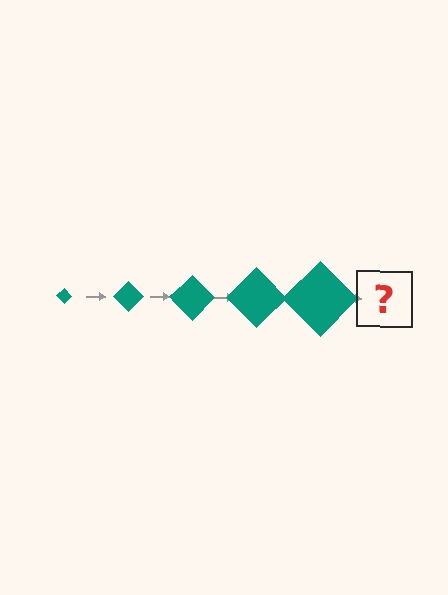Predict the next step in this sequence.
The next step is a teal diamond, larger than the previous one.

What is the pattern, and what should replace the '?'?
The pattern is that the diamond gets progressively larger each step. The '?' should be a teal diamond, larger than the previous one.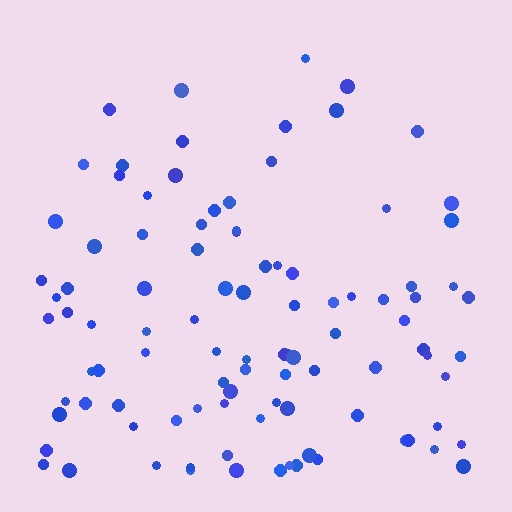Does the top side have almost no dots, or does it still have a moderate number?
Still a moderate number, just noticeably fewer than the bottom.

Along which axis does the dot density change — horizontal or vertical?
Vertical.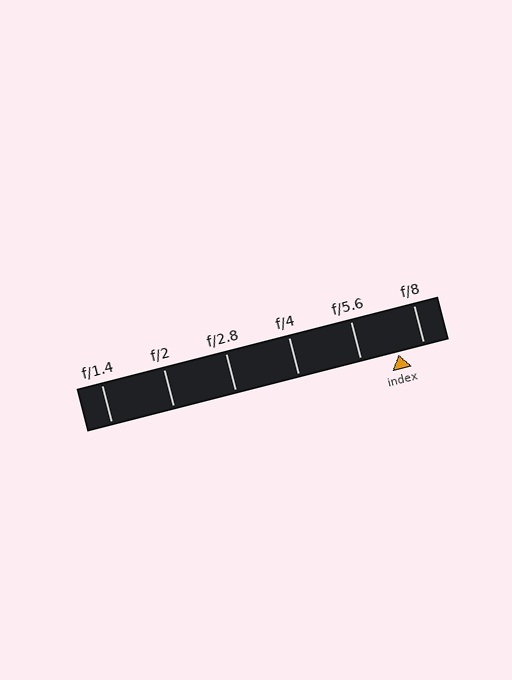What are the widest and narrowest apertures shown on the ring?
The widest aperture shown is f/1.4 and the narrowest is f/8.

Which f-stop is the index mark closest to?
The index mark is closest to f/8.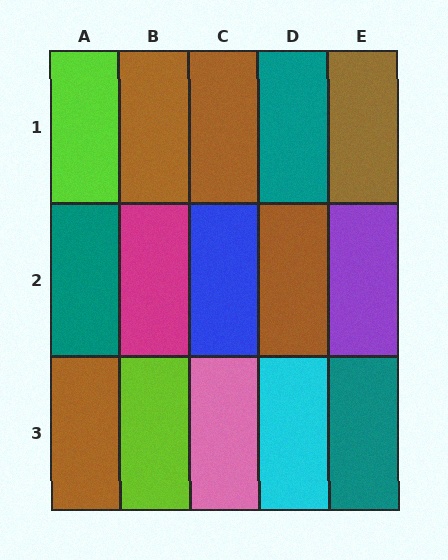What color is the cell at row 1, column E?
Brown.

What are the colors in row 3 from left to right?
Brown, lime, pink, cyan, teal.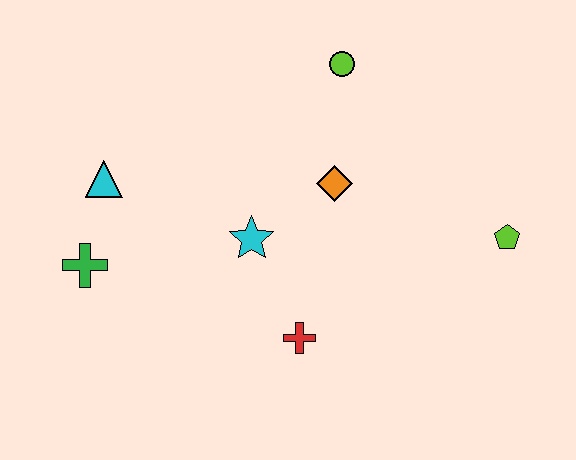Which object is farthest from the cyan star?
The lime pentagon is farthest from the cyan star.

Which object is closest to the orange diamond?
The cyan star is closest to the orange diamond.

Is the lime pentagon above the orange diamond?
No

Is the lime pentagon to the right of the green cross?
Yes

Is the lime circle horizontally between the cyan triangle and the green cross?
No